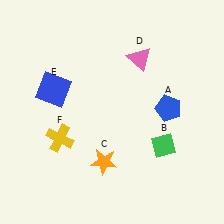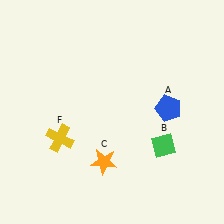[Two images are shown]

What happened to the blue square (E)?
The blue square (E) was removed in Image 2. It was in the top-left area of Image 1.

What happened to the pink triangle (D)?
The pink triangle (D) was removed in Image 2. It was in the top-right area of Image 1.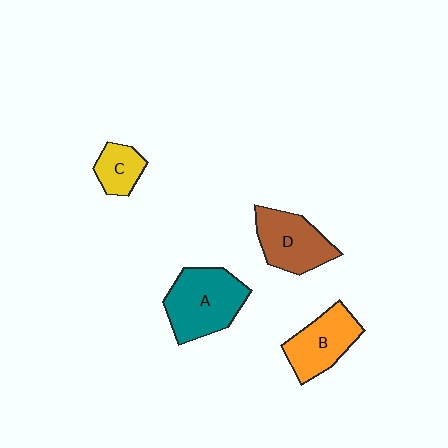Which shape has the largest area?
Shape A (teal).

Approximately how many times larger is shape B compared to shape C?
Approximately 1.8 times.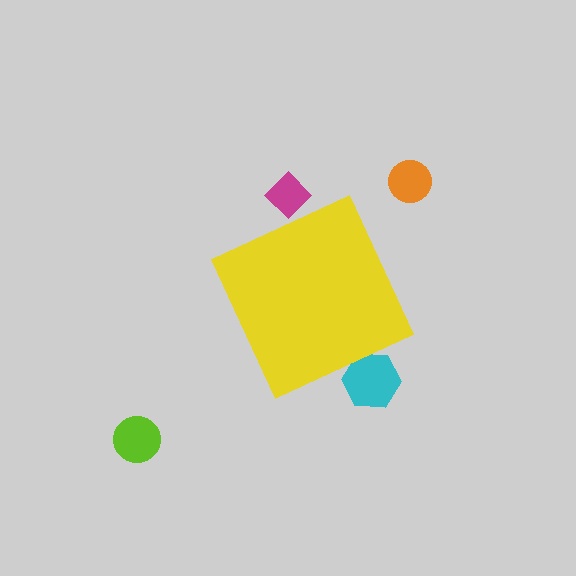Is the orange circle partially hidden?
No, the orange circle is fully visible.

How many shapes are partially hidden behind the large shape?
2 shapes are partially hidden.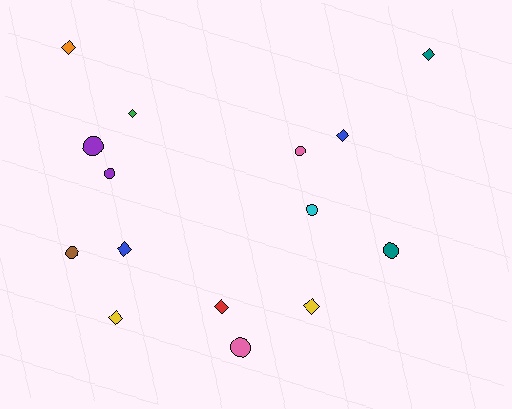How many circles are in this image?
There are 7 circles.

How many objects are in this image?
There are 15 objects.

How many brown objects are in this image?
There is 1 brown object.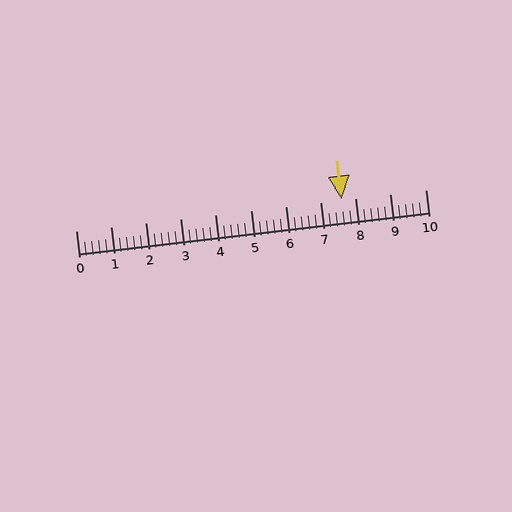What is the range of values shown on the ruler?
The ruler shows values from 0 to 10.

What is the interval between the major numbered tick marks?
The major tick marks are spaced 1 units apart.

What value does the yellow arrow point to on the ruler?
The yellow arrow points to approximately 7.6.